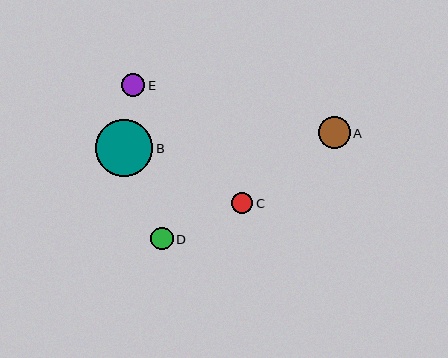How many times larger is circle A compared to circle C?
Circle A is approximately 1.5 times the size of circle C.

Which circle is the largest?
Circle B is the largest with a size of approximately 57 pixels.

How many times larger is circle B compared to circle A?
Circle B is approximately 1.8 times the size of circle A.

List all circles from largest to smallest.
From largest to smallest: B, A, E, D, C.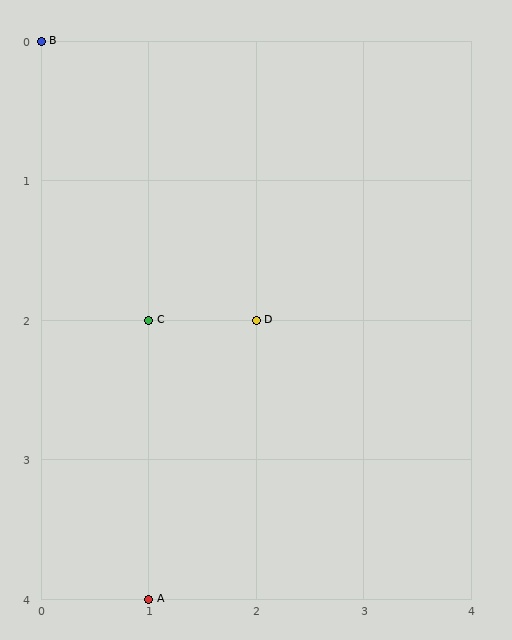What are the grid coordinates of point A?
Point A is at grid coordinates (1, 4).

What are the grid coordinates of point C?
Point C is at grid coordinates (1, 2).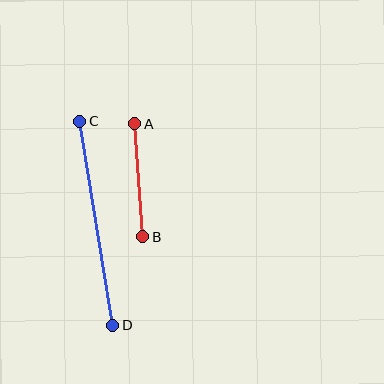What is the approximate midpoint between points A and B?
The midpoint is at approximately (139, 180) pixels.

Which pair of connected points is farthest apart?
Points C and D are farthest apart.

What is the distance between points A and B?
The distance is approximately 114 pixels.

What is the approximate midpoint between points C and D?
The midpoint is at approximately (96, 224) pixels.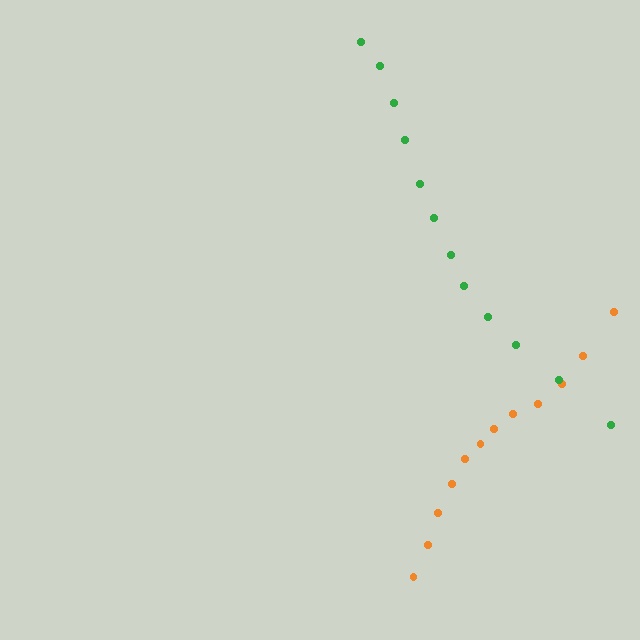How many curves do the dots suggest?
There are 2 distinct paths.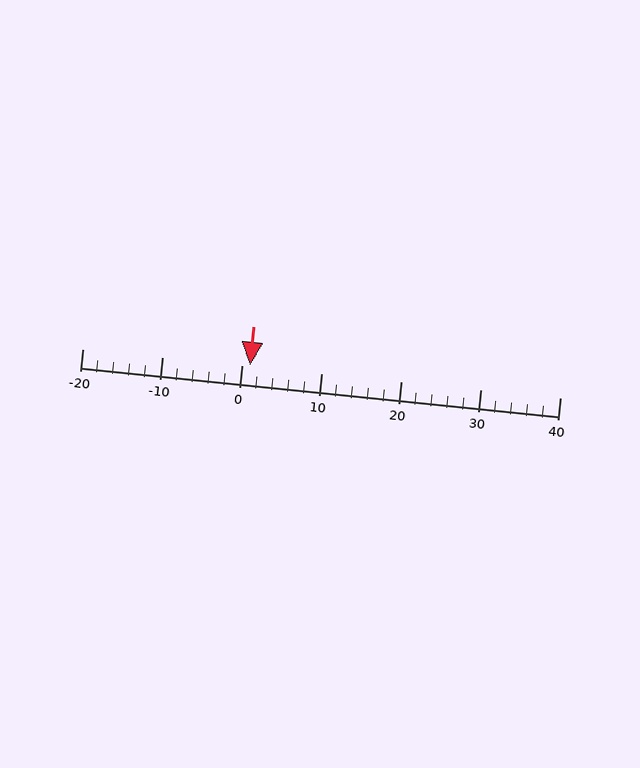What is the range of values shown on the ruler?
The ruler shows values from -20 to 40.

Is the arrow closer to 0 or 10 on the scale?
The arrow is closer to 0.